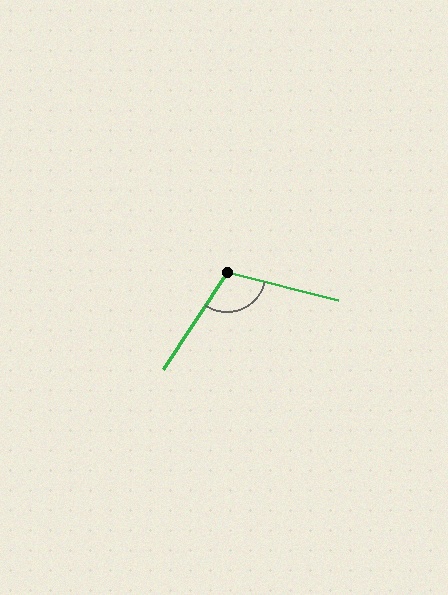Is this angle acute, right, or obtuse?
It is obtuse.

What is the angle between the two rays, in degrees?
Approximately 109 degrees.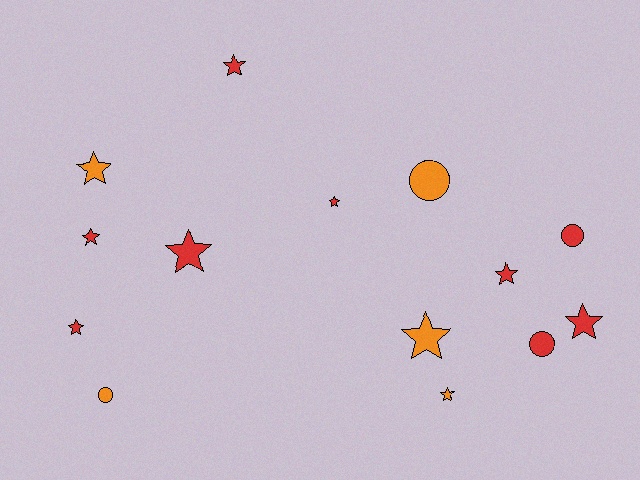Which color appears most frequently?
Red, with 9 objects.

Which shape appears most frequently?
Star, with 10 objects.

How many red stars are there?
There are 7 red stars.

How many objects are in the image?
There are 14 objects.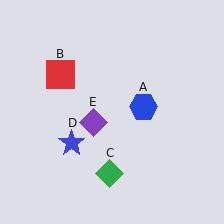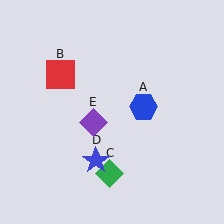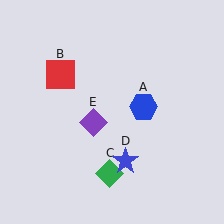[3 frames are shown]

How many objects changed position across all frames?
1 object changed position: blue star (object D).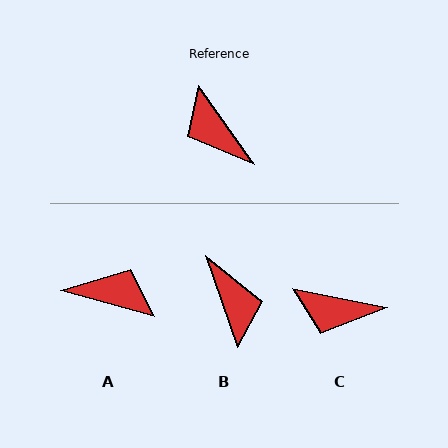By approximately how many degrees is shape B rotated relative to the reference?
Approximately 164 degrees counter-clockwise.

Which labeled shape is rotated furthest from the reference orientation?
B, about 164 degrees away.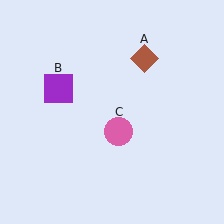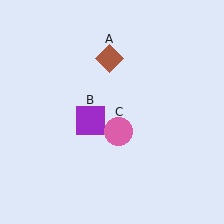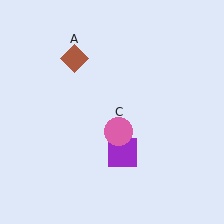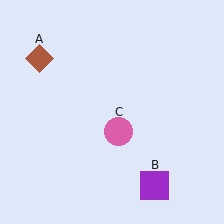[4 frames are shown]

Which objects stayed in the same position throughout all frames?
Pink circle (object C) remained stationary.